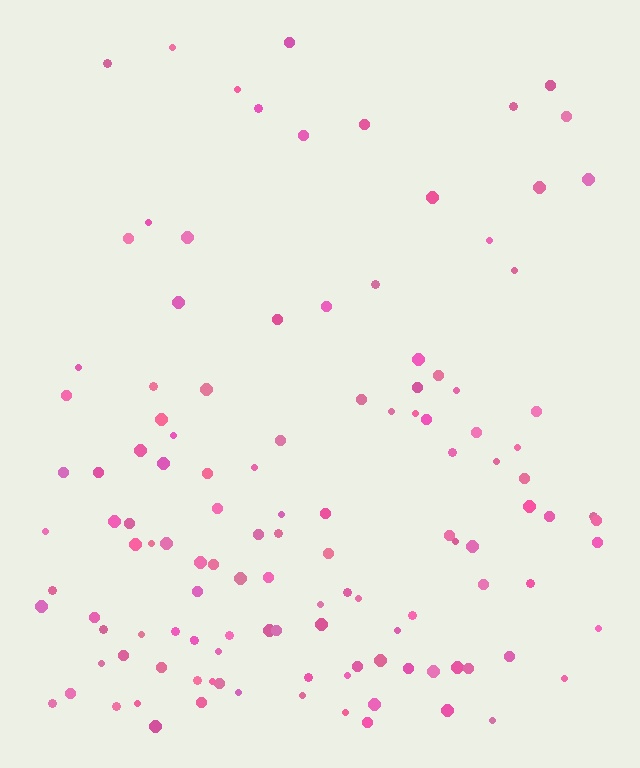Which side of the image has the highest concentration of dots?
The bottom.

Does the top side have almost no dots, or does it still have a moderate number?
Still a moderate number, just noticeably fewer than the bottom.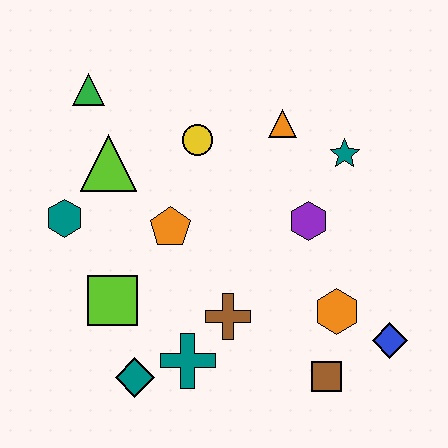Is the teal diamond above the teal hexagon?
No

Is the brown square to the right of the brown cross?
Yes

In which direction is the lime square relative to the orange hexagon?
The lime square is to the left of the orange hexagon.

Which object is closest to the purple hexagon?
The teal star is closest to the purple hexagon.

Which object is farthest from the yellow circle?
The blue diamond is farthest from the yellow circle.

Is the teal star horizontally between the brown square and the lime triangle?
No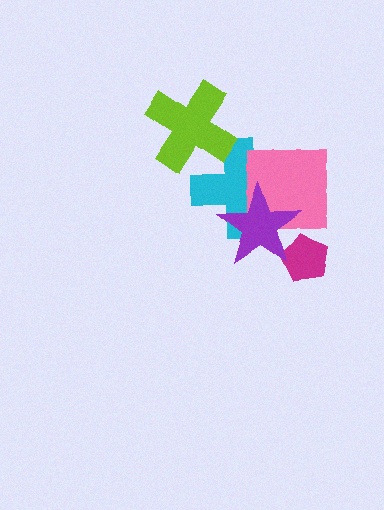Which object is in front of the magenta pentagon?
The purple star is in front of the magenta pentagon.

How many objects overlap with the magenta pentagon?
1 object overlaps with the magenta pentagon.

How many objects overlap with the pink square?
2 objects overlap with the pink square.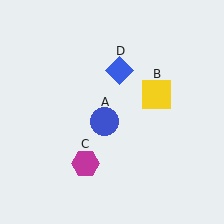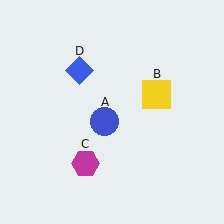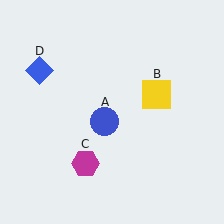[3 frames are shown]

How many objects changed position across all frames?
1 object changed position: blue diamond (object D).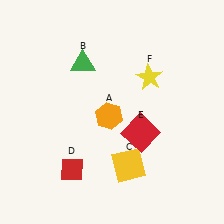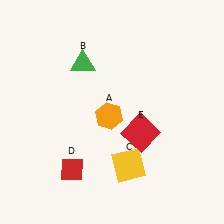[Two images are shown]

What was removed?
The yellow star (F) was removed in Image 2.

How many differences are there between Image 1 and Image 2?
There is 1 difference between the two images.